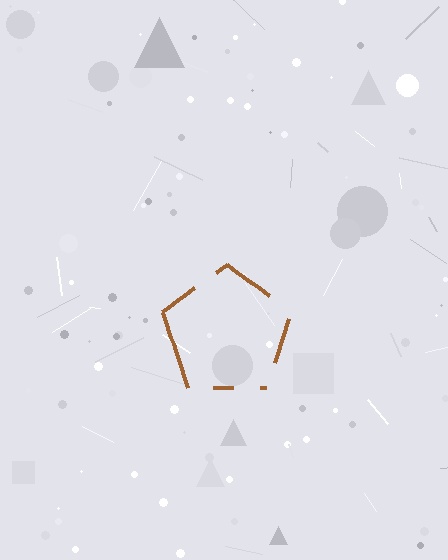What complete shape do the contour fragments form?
The contour fragments form a pentagon.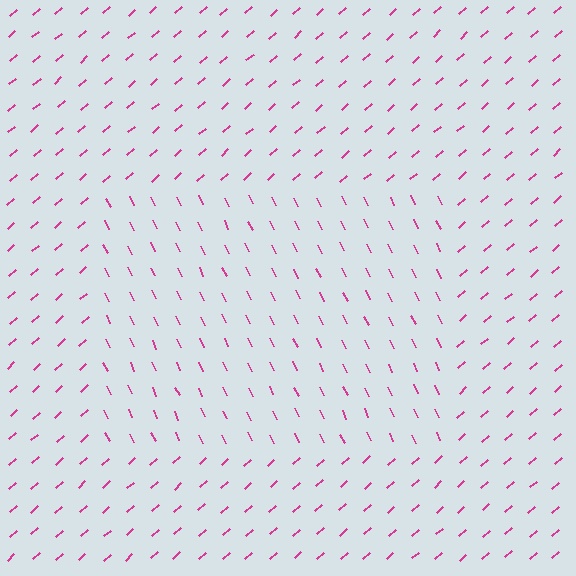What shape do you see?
I see a rectangle.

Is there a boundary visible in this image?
Yes, there is a texture boundary formed by a change in line orientation.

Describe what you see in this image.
The image is filled with small magenta line segments. A rectangle region in the image has lines oriented differently from the surrounding lines, creating a visible texture boundary.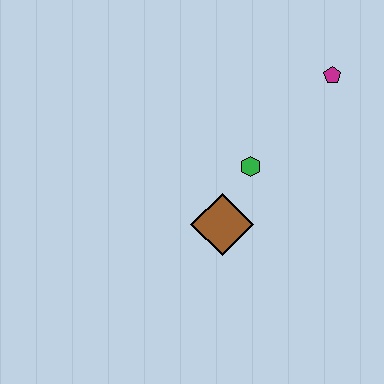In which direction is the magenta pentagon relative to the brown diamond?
The magenta pentagon is above the brown diamond.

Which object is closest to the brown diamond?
The green hexagon is closest to the brown diamond.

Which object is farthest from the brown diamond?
The magenta pentagon is farthest from the brown diamond.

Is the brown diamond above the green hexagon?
No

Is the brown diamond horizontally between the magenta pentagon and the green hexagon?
No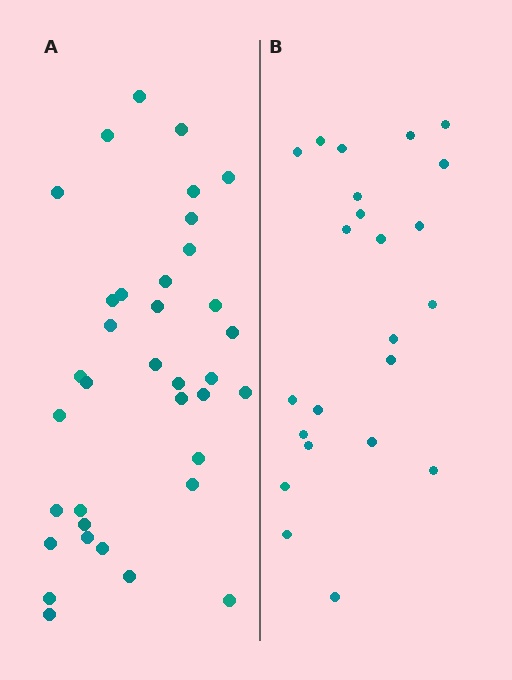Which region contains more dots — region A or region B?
Region A (the left region) has more dots.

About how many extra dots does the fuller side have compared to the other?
Region A has approximately 15 more dots than region B.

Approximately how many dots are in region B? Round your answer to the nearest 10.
About 20 dots. (The exact count is 23, which rounds to 20.)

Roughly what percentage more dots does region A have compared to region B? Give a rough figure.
About 55% more.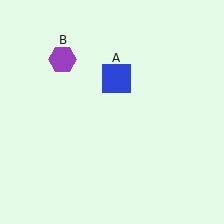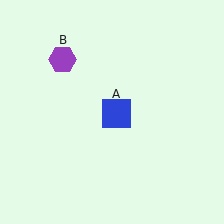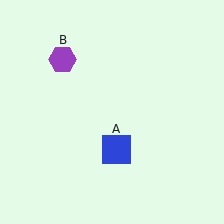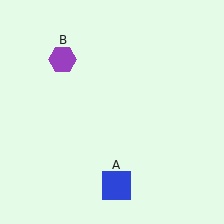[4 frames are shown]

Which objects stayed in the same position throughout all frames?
Purple hexagon (object B) remained stationary.